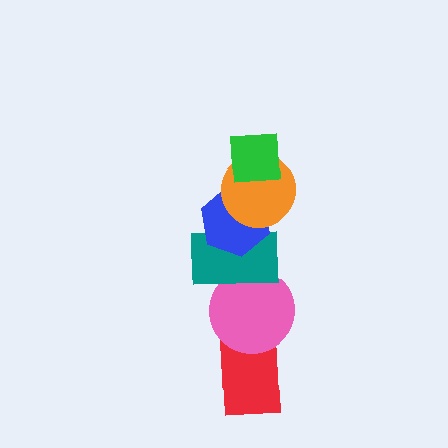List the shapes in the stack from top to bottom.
From top to bottom: the green square, the orange circle, the blue hexagon, the teal rectangle, the pink circle, the red rectangle.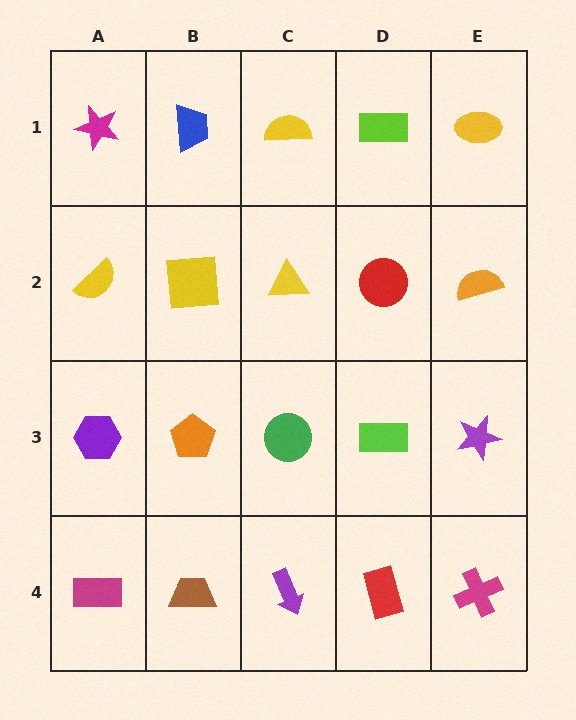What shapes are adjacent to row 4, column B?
An orange pentagon (row 3, column B), a magenta rectangle (row 4, column A), a purple arrow (row 4, column C).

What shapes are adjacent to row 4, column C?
A green circle (row 3, column C), a brown trapezoid (row 4, column B), a red rectangle (row 4, column D).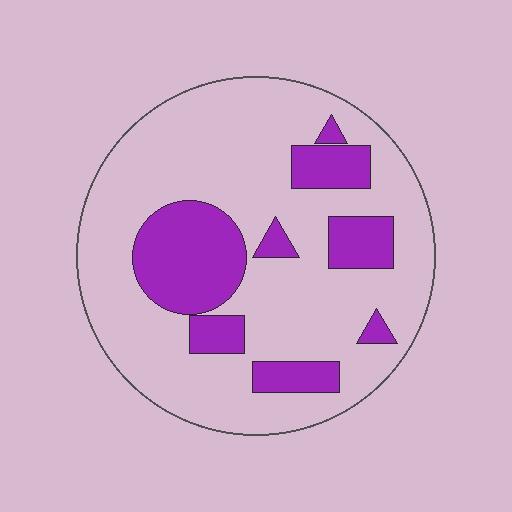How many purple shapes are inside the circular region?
8.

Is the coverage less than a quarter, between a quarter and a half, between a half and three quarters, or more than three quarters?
Less than a quarter.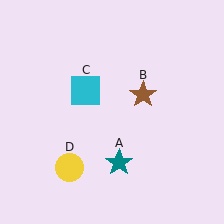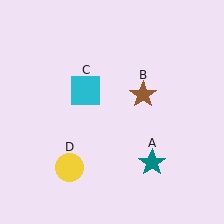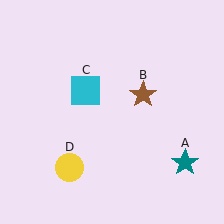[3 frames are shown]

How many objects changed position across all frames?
1 object changed position: teal star (object A).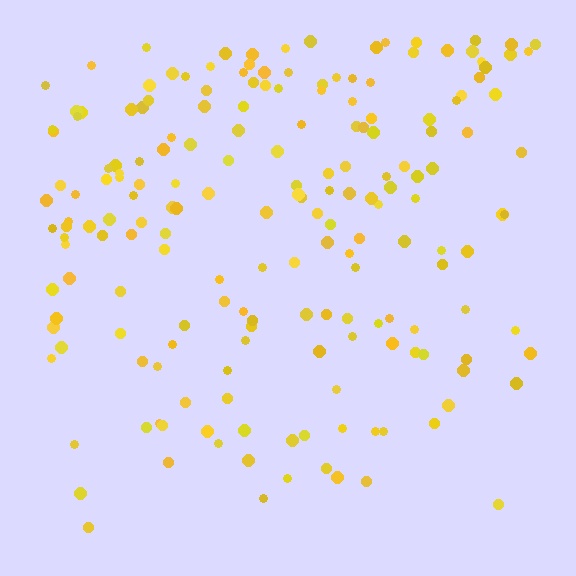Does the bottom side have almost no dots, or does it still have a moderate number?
Still a moderate number, just noticeably fewer than the top.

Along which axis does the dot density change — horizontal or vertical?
Vertical.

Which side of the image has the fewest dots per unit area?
The bottom.